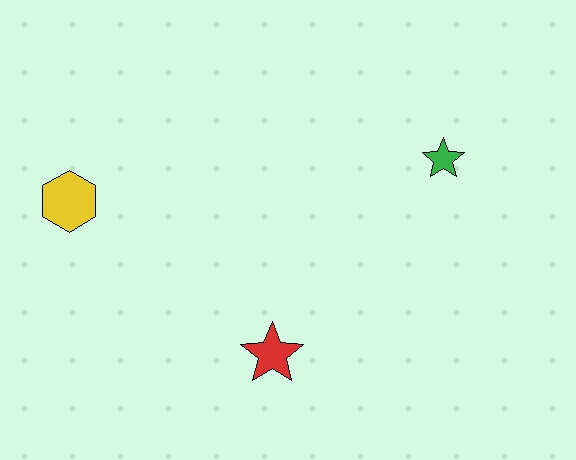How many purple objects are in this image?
There are no purple objects.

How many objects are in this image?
There are 3 objects.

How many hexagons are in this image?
There is 1 hexagon.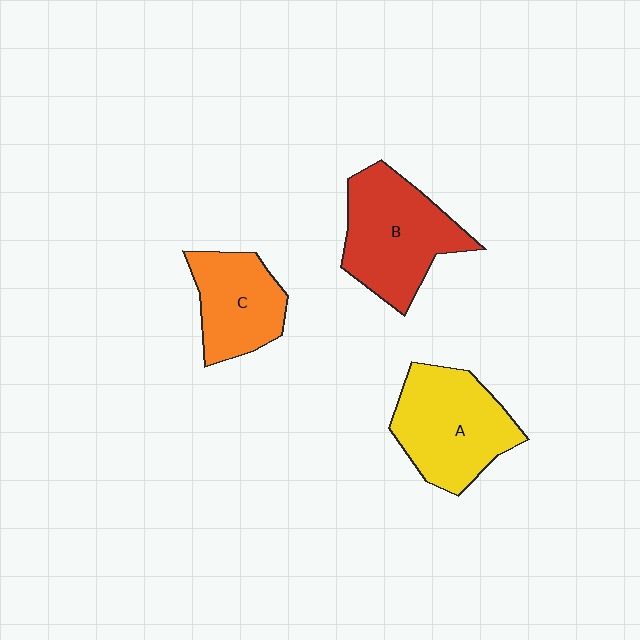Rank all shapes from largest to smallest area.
From largest to smallest: B (red), A (yellow), C (orange).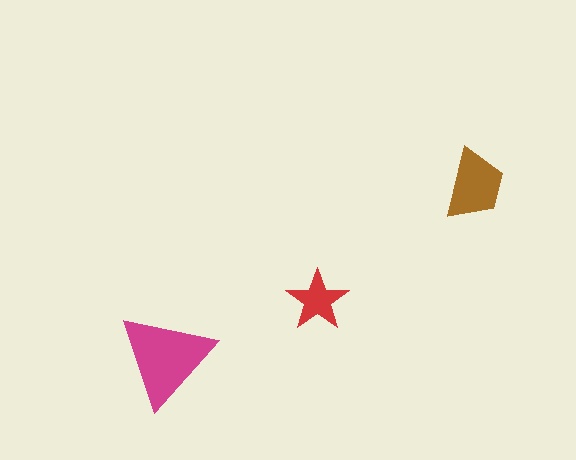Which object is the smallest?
The red star.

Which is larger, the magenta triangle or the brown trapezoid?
The magenta triangle.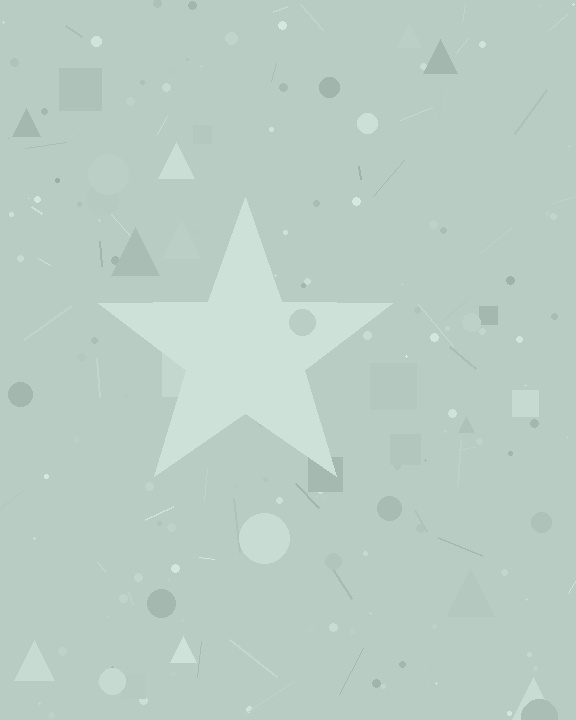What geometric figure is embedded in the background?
A star is embedded in the background.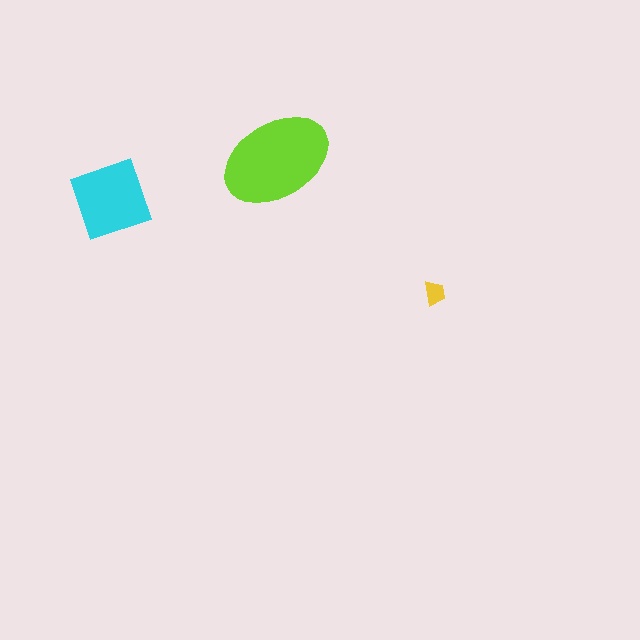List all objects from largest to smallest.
The lime ellipse, the cyan diamond, the yellow trapezoid.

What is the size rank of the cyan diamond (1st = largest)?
2nd.